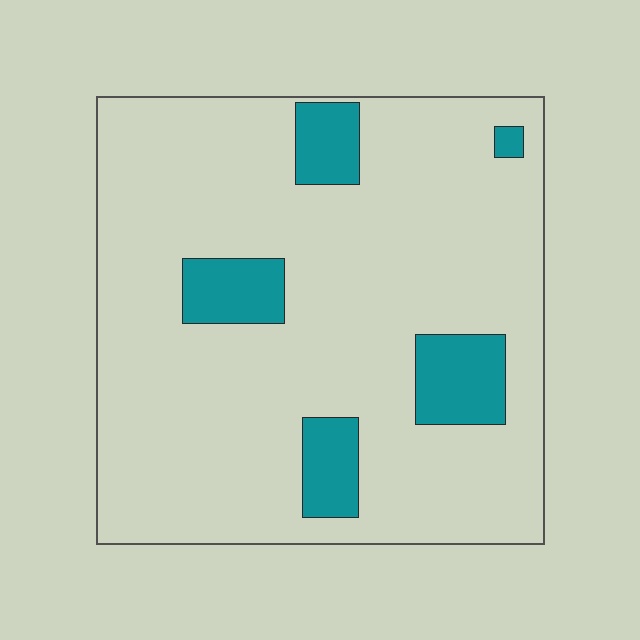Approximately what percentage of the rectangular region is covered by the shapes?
Approximately 15%.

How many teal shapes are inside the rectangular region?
5.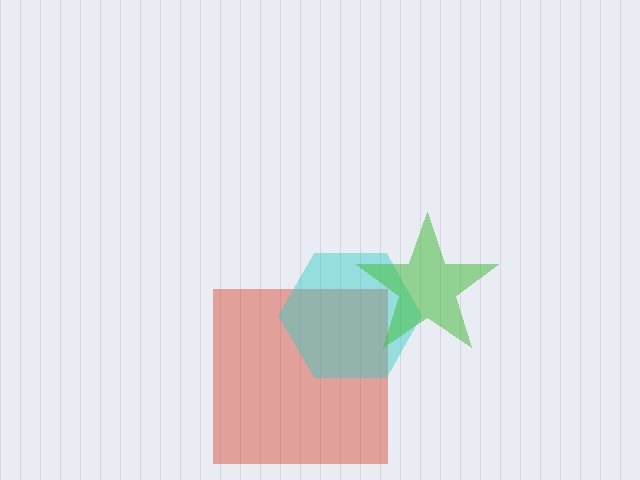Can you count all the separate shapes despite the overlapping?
Yes, there are 3 separate shapes.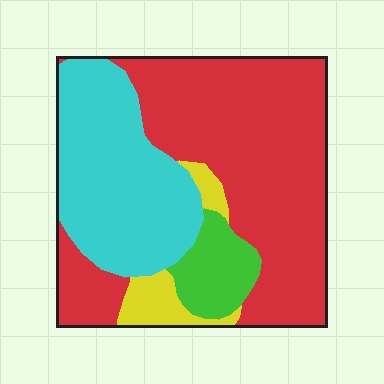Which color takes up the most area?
Red, at roughly 55%.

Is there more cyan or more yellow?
Cyan.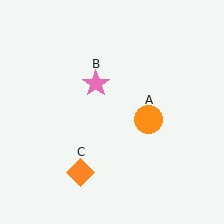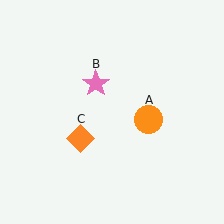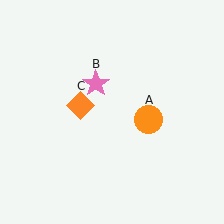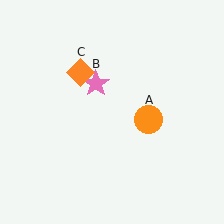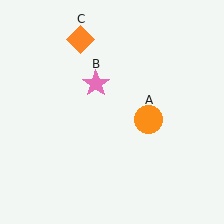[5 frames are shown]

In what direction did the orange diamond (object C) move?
The orange diamond (object C) moved up.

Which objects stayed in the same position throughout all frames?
Orange circle (object A) and pink star (object B) remained stationary.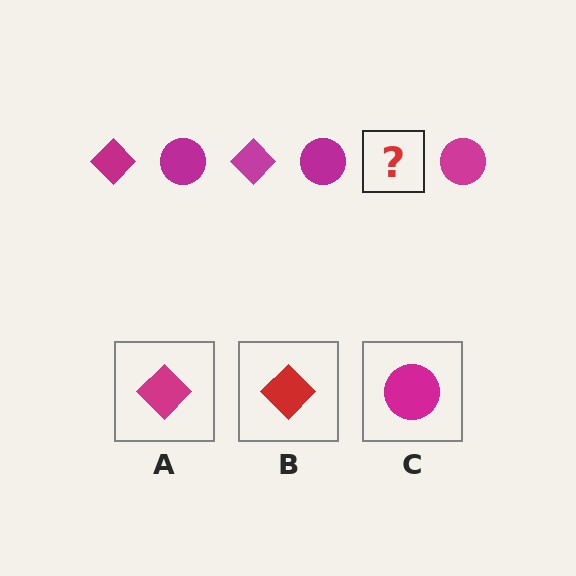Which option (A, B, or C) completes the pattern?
A.